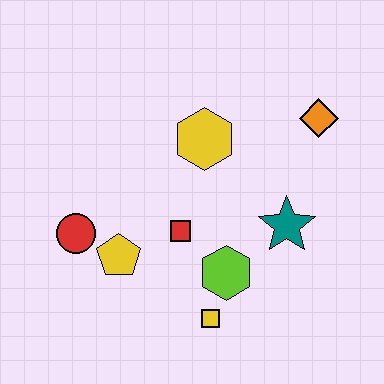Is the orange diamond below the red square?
No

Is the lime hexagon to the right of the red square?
Yes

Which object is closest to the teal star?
The lime hexagon is closest to the teal star.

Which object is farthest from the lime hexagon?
The orange diamond is farthest from the lime hexagon.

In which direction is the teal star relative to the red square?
The teal star is to the right of the red square.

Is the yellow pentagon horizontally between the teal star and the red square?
No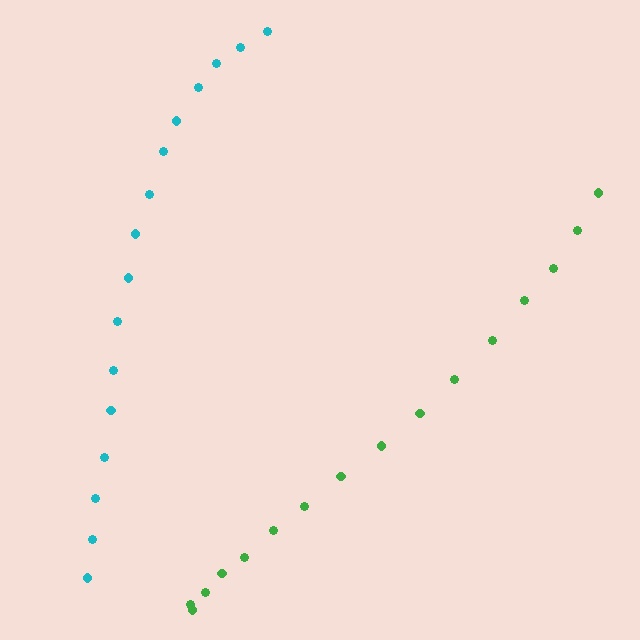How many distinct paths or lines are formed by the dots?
There are 2 distinct paths.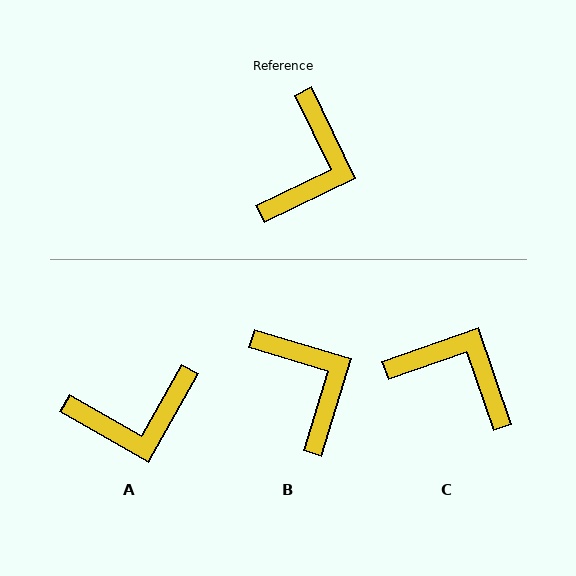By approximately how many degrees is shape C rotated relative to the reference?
Approximately 83 degrees counter-clockwise.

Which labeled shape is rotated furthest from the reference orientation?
C, about 83 degrees away.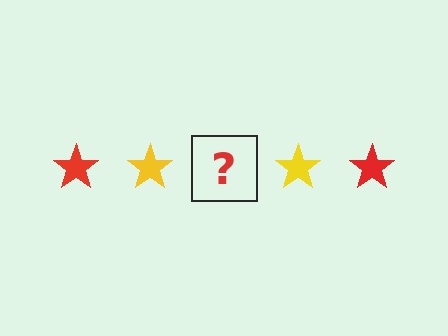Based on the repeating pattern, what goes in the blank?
The blank should be a red star.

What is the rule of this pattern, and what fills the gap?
The rule is that the pattern cycles through red, yellow stars. The gap should be filled with a red star.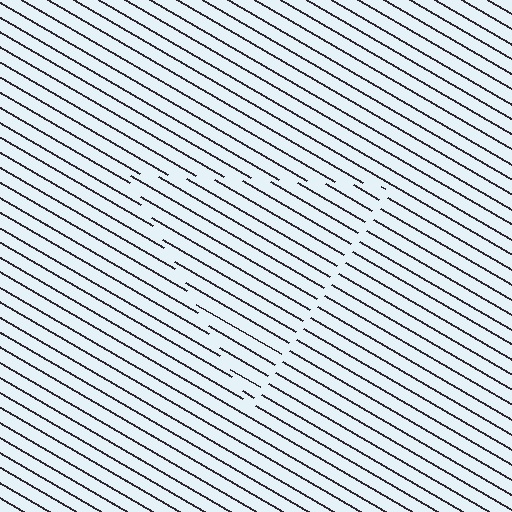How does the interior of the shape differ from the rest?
The interior of the shape contains the same grating, shifted by half a period — the contour is defined by the phase discontinuity where line-ends from the inner and outer gratings abut.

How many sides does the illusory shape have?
3 sides — the line-ends trace a triangle.